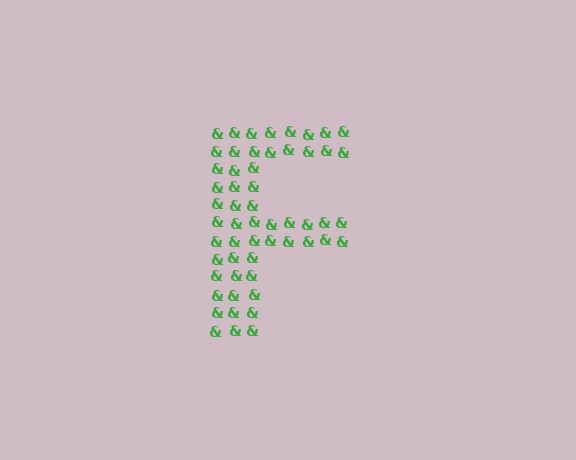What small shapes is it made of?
It is made of small ampersands.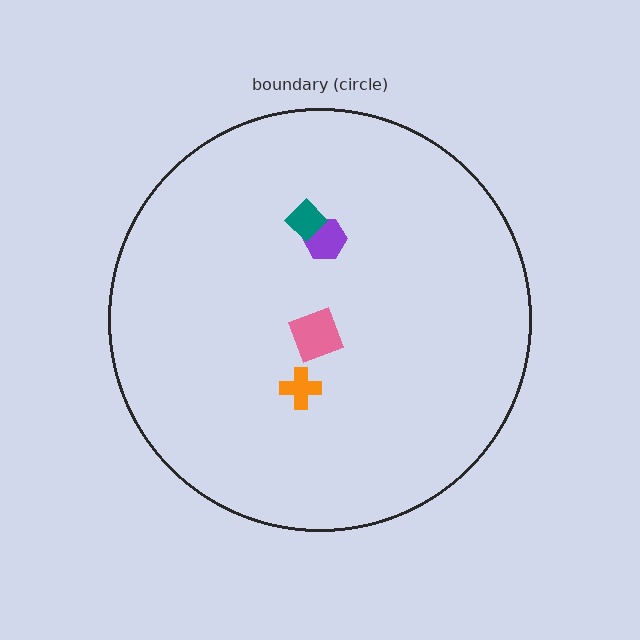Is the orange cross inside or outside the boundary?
Inside.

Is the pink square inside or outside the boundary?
Inside.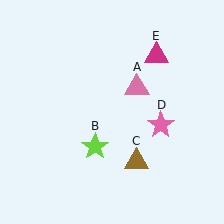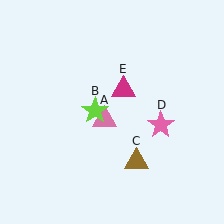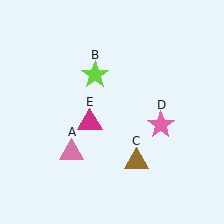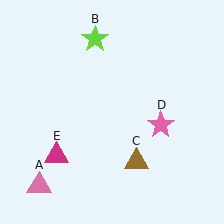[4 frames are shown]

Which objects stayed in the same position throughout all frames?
Brown triangle (object C) and pink star (object D) remained stationary.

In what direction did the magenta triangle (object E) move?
The magenta triangle (object E) moved down and to the left.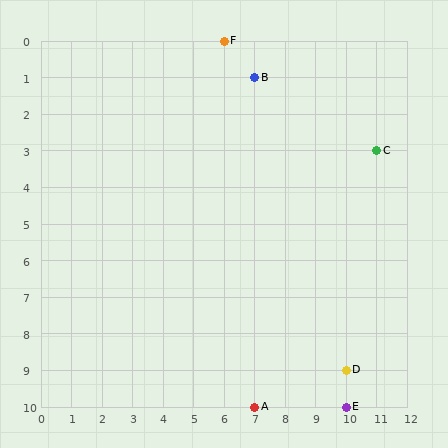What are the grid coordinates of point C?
Point C is at grid coordinates (11, 3).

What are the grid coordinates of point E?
Point E is at grid coordinates (10, 10).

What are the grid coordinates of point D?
Point D is at grid coordinates (10, 9).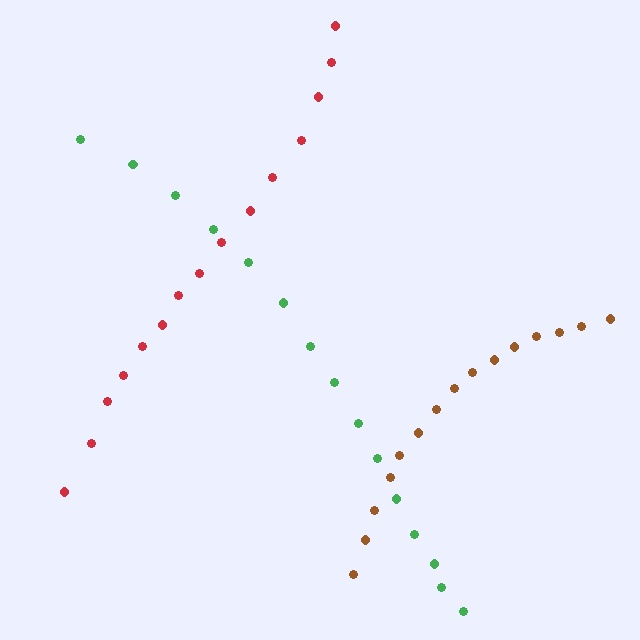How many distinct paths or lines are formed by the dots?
There are 3 distinct paths.